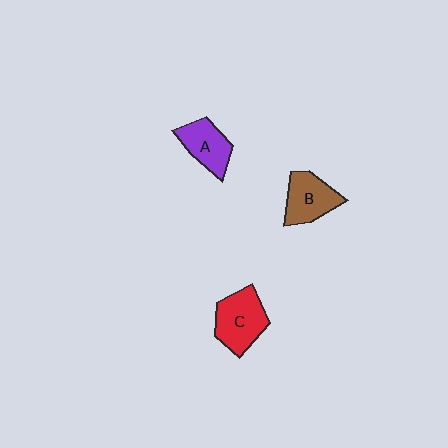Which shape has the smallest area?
Shape A (purple).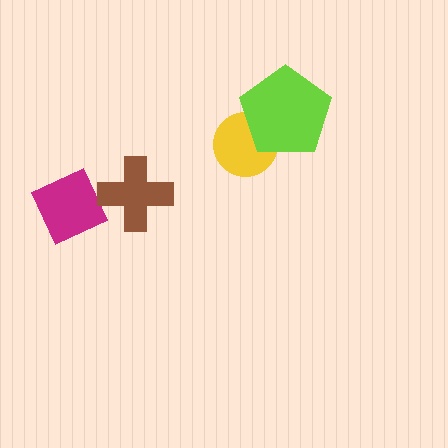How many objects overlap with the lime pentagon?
1 object overlaps with the lime pentagon.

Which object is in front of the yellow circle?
The lime pentagon is in front of the yellow circle.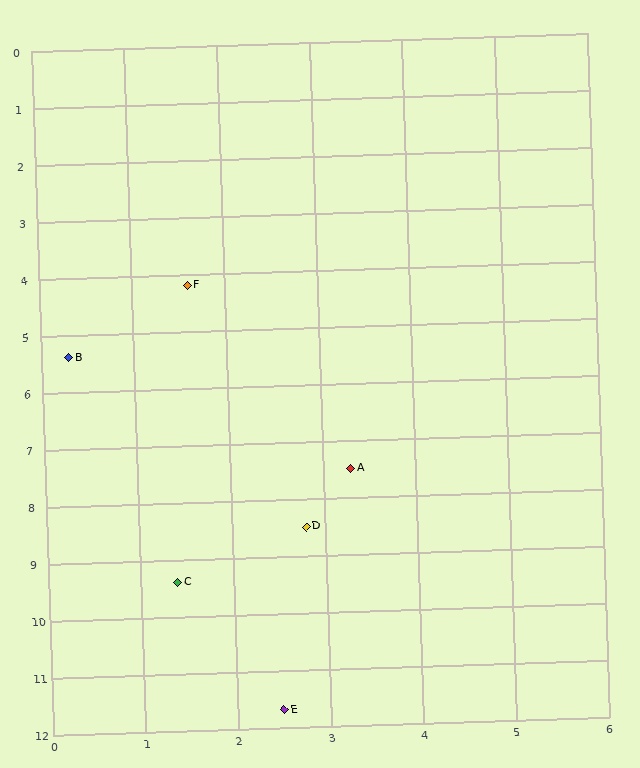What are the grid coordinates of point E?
Point E is at approximately (2.5, 11.7).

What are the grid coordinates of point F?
Point F is at approximately (1.6, 4.2).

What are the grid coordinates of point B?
Point B is at approximately (0.3, 5.4).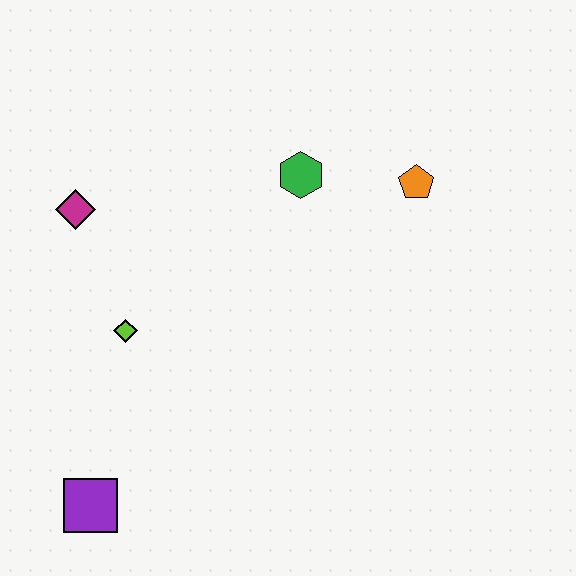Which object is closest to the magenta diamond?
The lime diamond is closest to the magenta diamond.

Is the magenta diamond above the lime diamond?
Yes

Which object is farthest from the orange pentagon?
The purple square is farthest from the orange pentagon.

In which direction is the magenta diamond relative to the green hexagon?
The magenta diamond is to the left of the green hexagon.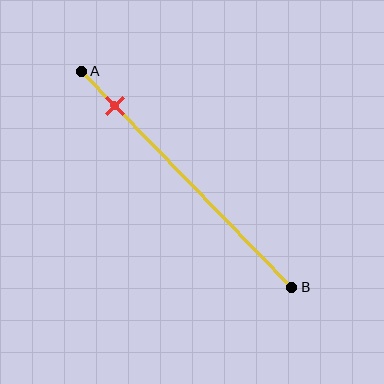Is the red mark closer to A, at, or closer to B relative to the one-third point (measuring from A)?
The red mark is closer to point A than the one-third point of segment AB.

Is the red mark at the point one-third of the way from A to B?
No, the mark is at about 15% from A, not at the 33% one-third point.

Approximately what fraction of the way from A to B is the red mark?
The red mark is approximately 15% of the way from A to B.